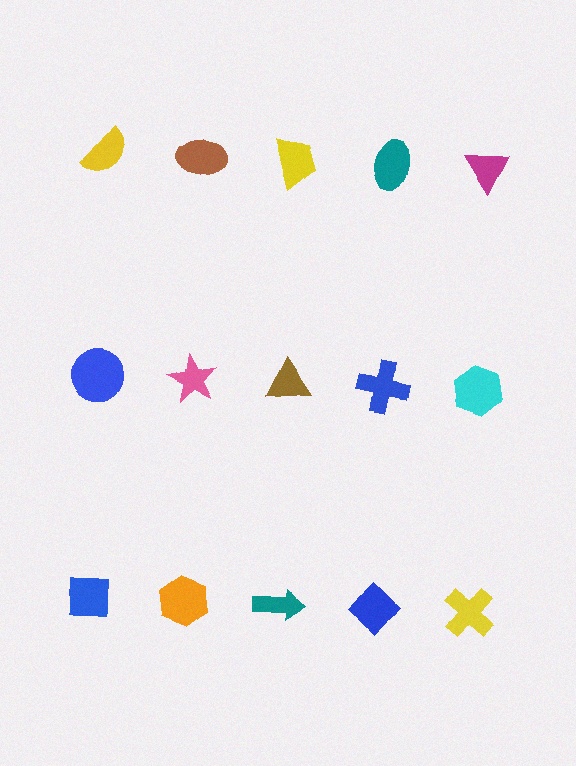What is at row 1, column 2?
A brown ellipse.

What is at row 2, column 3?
A brown triangle.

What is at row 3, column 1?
A blue square.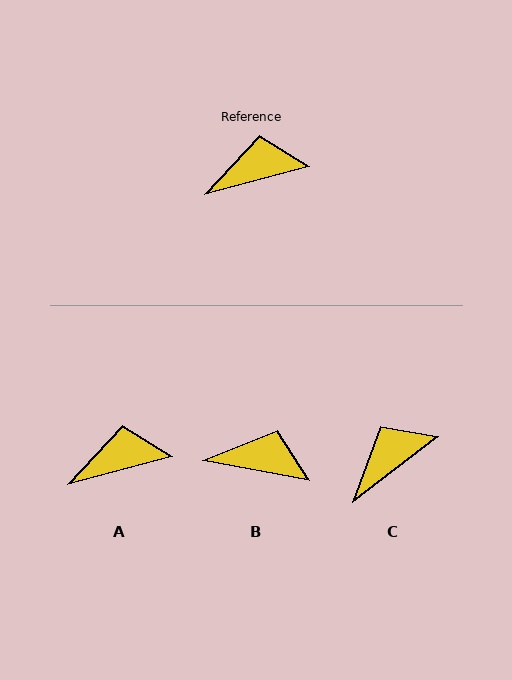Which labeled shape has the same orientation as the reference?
A.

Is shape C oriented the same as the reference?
No, it is off by about 23 degrees.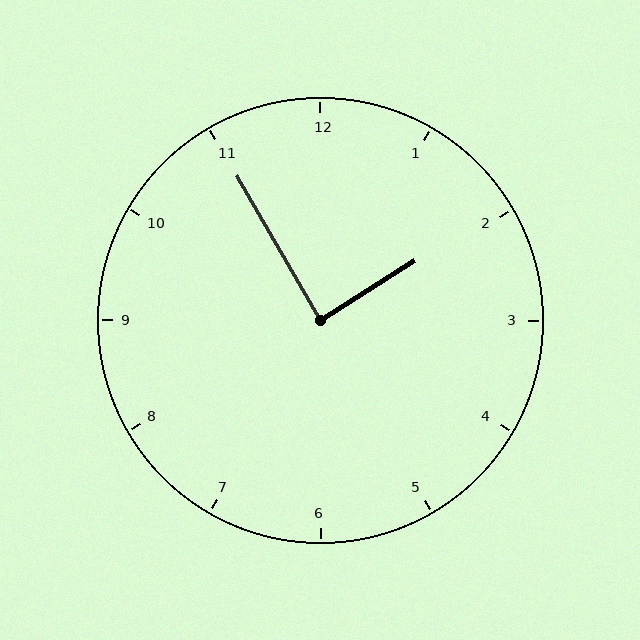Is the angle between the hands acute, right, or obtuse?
It is right.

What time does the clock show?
1:55.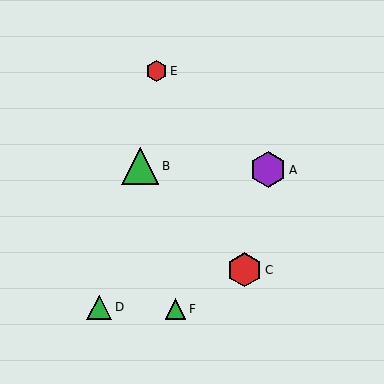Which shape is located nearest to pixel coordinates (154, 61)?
The red hexagon (labeled E) at (156, 71) is nearest to that location.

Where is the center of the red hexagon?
The center of the red hexagon is at (156, 71).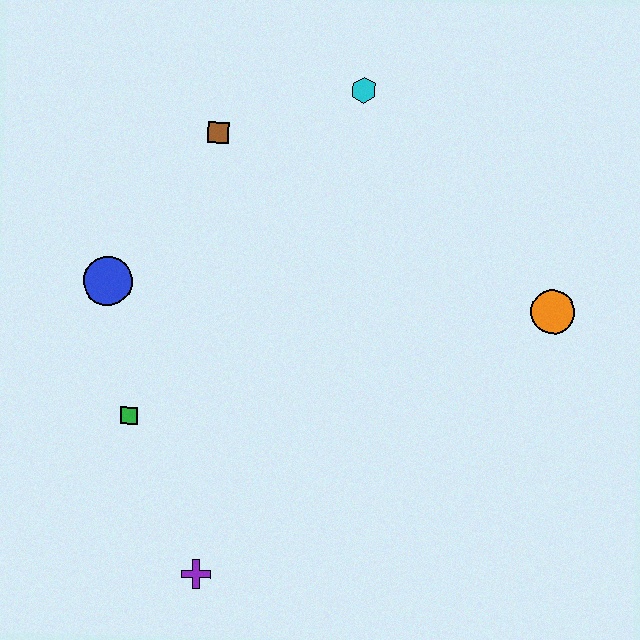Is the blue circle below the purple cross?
No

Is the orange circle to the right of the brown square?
Yes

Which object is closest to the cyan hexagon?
The brown square is closest to the cyan hexagon.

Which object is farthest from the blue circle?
The orange circle is farthest from the blue circle.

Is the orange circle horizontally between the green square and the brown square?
No